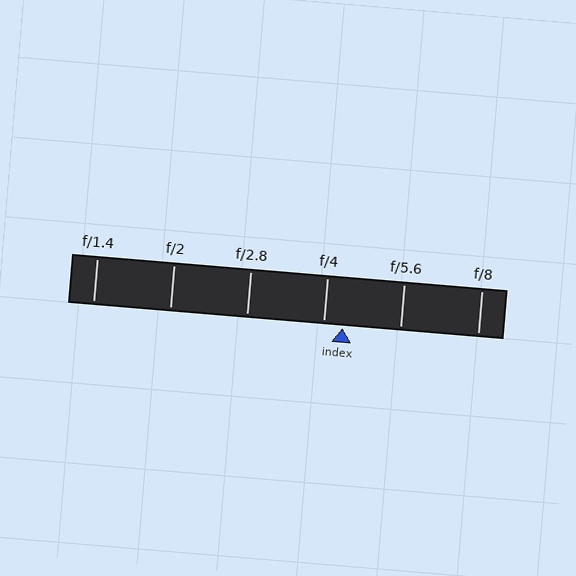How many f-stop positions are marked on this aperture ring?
There are 6 f-stop positions marked.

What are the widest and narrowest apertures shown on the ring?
The widest aperture shown is f/1.4 and the narrowest is f/8.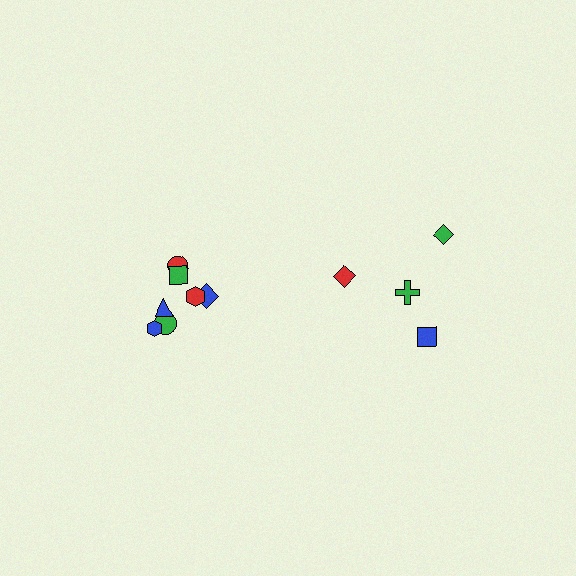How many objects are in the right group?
There are 4 objects.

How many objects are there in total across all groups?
There are 11 objects.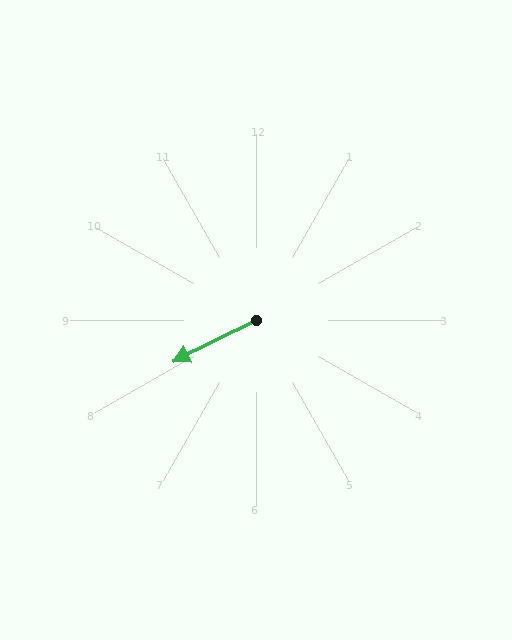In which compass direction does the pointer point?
Southwest.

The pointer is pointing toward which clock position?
Roughly 8 o'clock.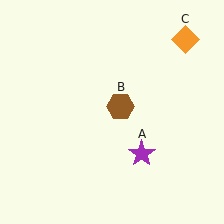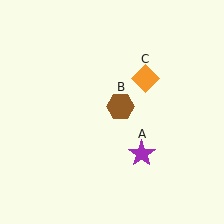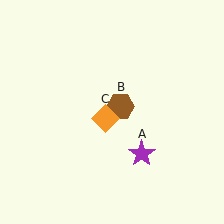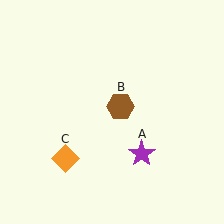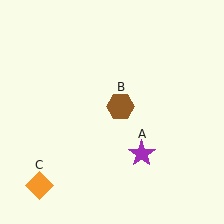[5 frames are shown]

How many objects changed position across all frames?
1 object changed position: orange diamond (object C).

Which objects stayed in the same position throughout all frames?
Purple star (object A) and brown hexagon (object B) remained stationary.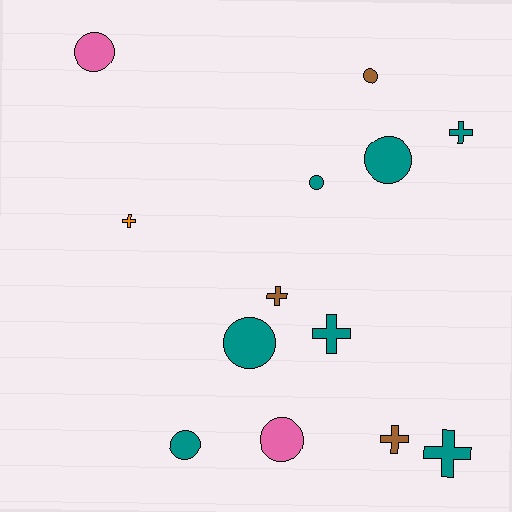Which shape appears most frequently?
Circle, with 7 objects.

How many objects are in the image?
There are 13 objects.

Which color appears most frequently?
Teal, with 7 objects.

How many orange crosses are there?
There is 1 orange cross.